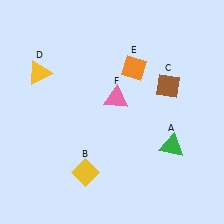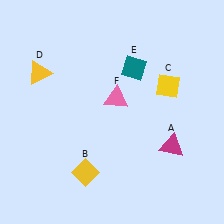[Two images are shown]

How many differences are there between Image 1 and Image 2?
There are 3 differences between the two images.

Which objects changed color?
A changed from green to magenta. C changed from brown to yellow. E changed from orange to teal.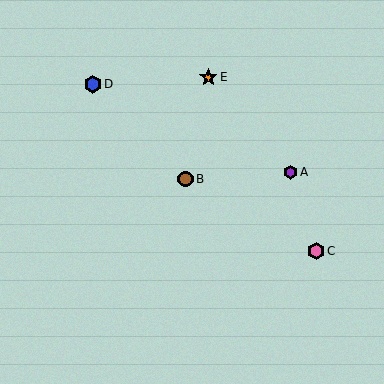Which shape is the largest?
The orange star (labeled E) is the largest.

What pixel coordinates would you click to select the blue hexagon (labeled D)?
Click at (93, 84) to select the blue hexagon D.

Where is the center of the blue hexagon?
The center of the blue hexagon is at (93, 84).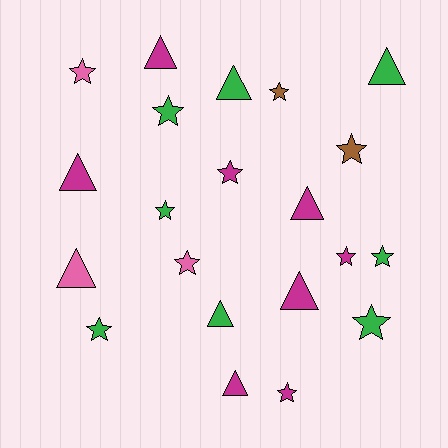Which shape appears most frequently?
Star, with 12 objects.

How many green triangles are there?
There are 3 green triangles.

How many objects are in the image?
There are 21 objects.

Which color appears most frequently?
Green, with 8 objects.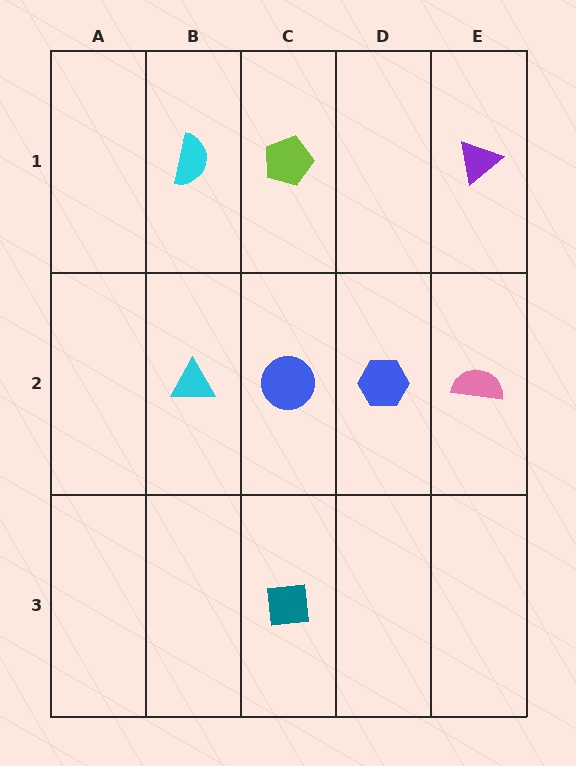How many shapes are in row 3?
1 shape.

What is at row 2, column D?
A blue hexagon.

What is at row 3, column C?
A teal square.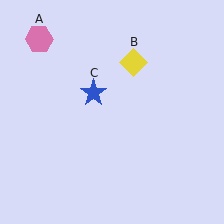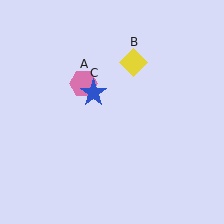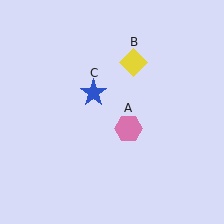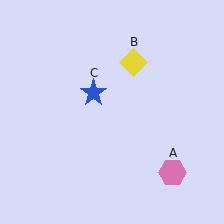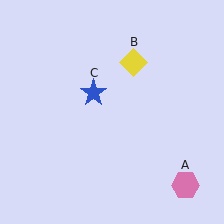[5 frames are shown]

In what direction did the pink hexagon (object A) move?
The pink hexagon (object A) moved down and to the right.